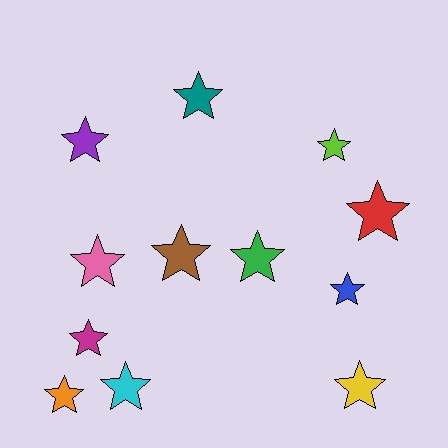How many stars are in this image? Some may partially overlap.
There are 12 stars.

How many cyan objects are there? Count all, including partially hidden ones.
There is 1 cyan object.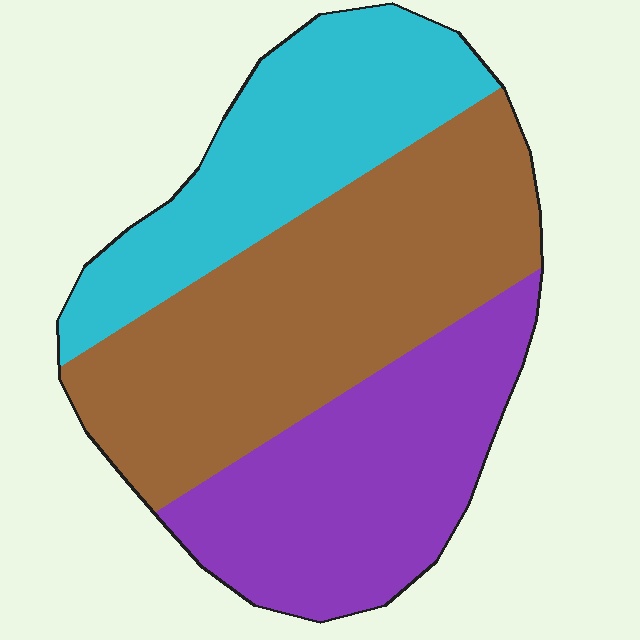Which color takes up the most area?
Brown, at roughly 45%.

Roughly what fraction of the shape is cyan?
Cyan takes up between a quarter and a half of the shape.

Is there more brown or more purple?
Brown.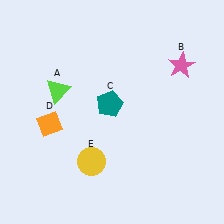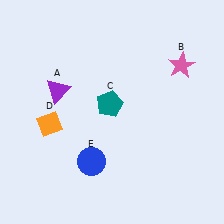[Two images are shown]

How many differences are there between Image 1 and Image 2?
There are 2 differences between the two images.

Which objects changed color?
A changed from lime to purple. E changed from yellow to blue.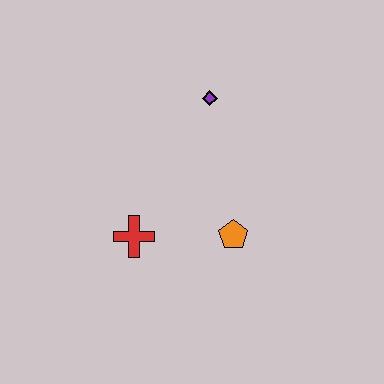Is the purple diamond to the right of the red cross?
Yes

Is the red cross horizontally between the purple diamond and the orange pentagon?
No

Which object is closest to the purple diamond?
The orange pentagon is closest to the purple diamond.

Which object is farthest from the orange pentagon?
The purple diamond is farthest from the orange pentagon.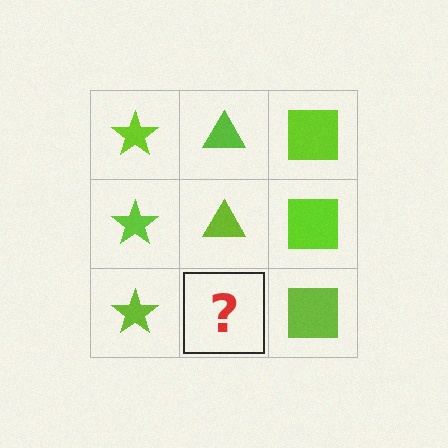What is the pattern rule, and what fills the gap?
The rule is that each column has a consistent shape. The gap should be filled with a lime triangle.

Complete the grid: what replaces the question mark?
The question mark should be replaced with a lime triangle.